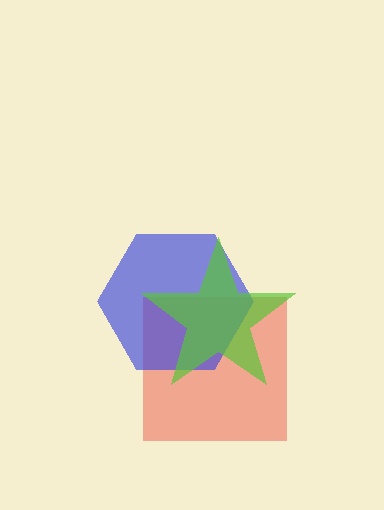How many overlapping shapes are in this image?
There are 3 overlapping shapes in the image.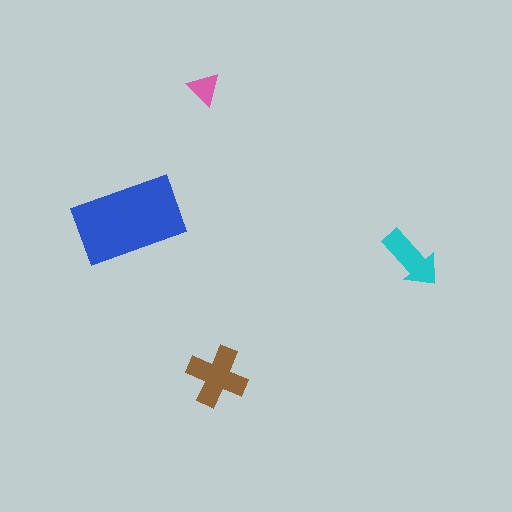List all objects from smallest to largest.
The pink triangle, the cyan arrow, the brown cross, the blue rectangle.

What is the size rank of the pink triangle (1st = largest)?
4th.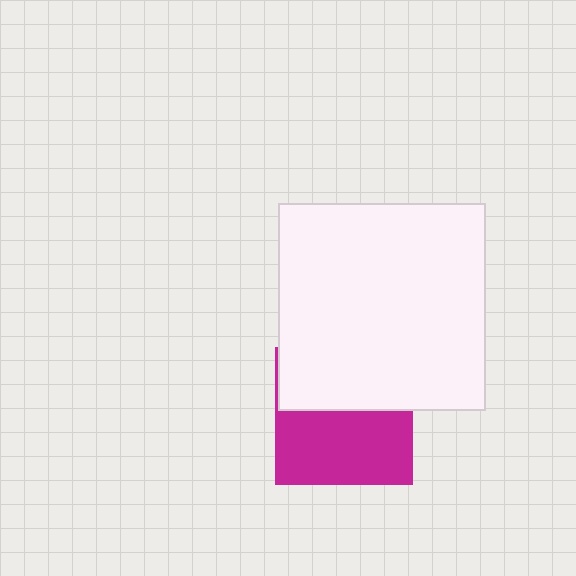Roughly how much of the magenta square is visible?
About half of it is visible (roughly 54%).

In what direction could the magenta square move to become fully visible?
The magenta square could move down. That would shift it out from behind the white square entirely.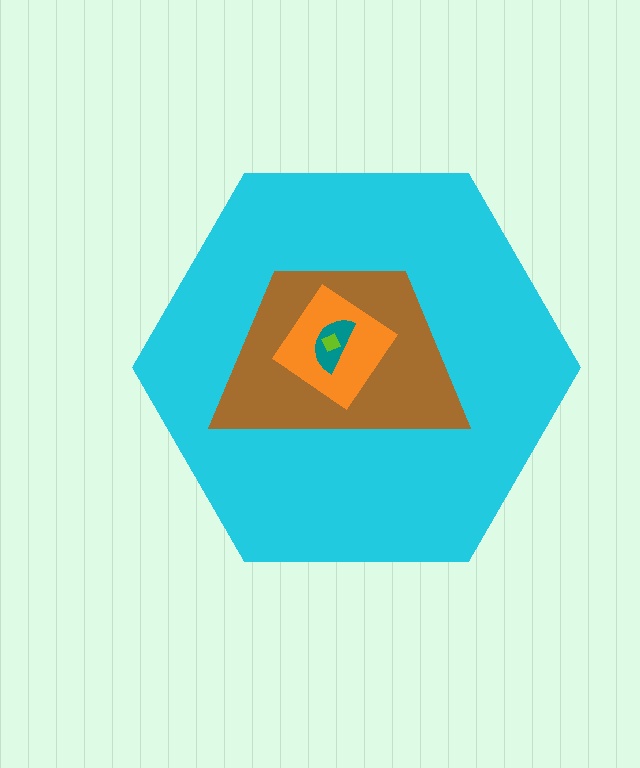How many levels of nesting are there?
5.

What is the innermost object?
The lime square.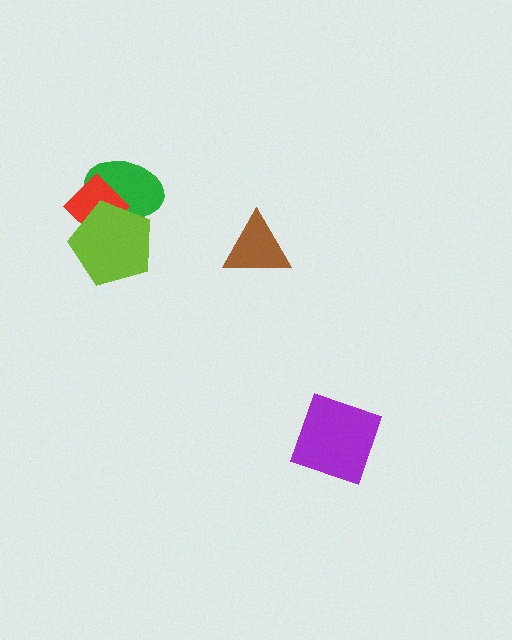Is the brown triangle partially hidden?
No, no other shape covers it.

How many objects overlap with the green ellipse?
2 objects overlap with the green ellipse.